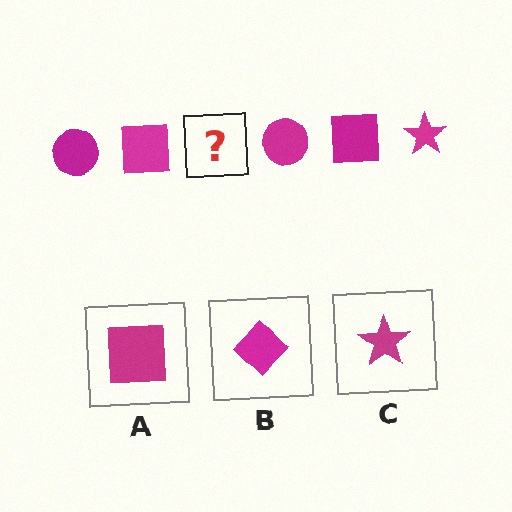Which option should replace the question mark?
Option C.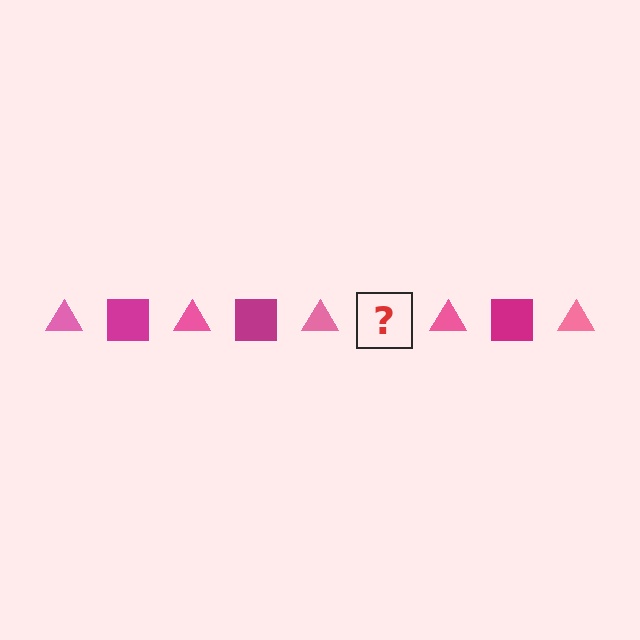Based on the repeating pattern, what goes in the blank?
The blank should be a magenta square.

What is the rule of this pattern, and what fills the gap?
The rule is that the pattern alternates between pink triangle and magenta square. The gap should be filled with a magenta square.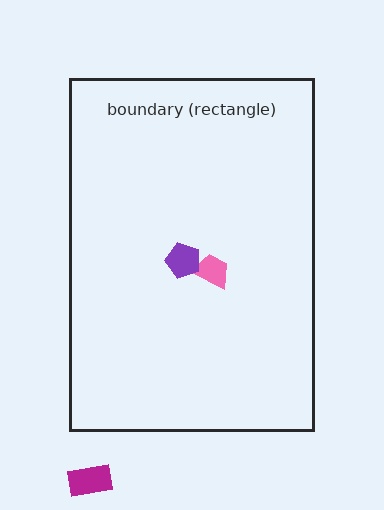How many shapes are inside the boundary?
2 inside, 1 outside.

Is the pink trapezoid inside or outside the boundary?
Inside.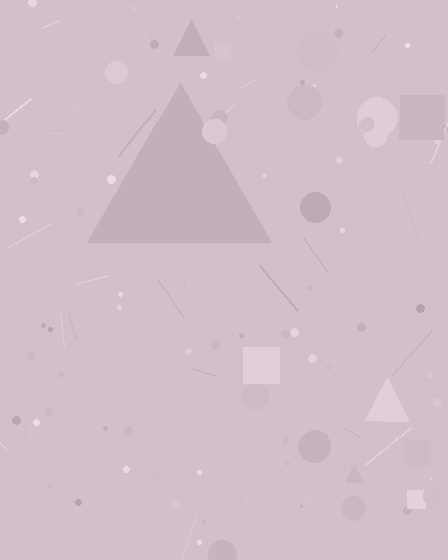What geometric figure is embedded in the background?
A triangle is embedded in the background.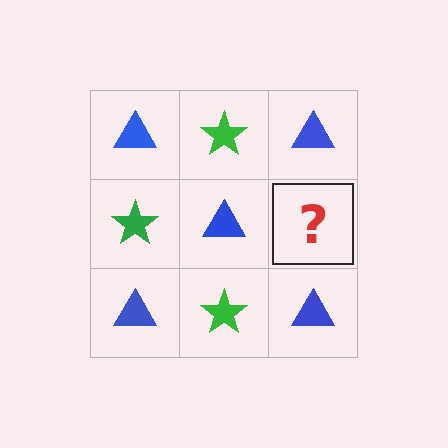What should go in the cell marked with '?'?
The missing cell should contain a green star.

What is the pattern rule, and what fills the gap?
The rule is that it alternates blue triangle and green star in a checkerboard pattern. The gap should be filled with a green star.